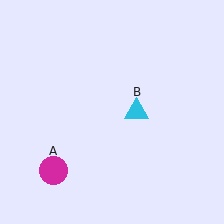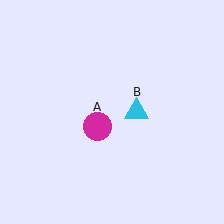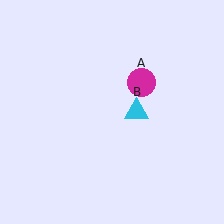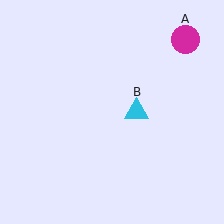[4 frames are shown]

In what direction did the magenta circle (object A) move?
The magenta circle (object A) moved up and to the right.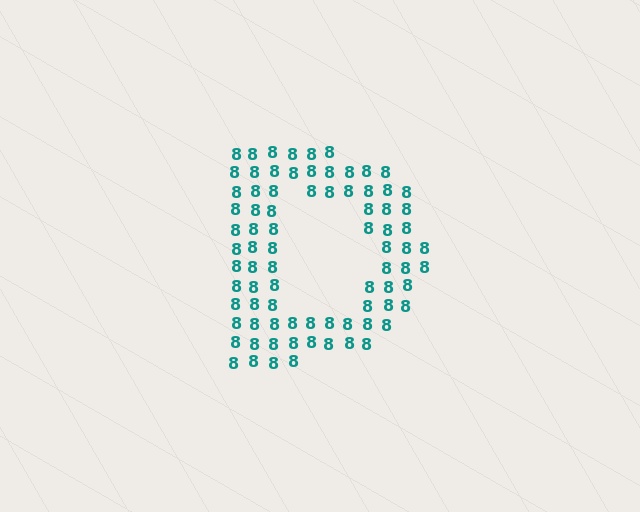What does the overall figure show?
The overall figure shows the letter D.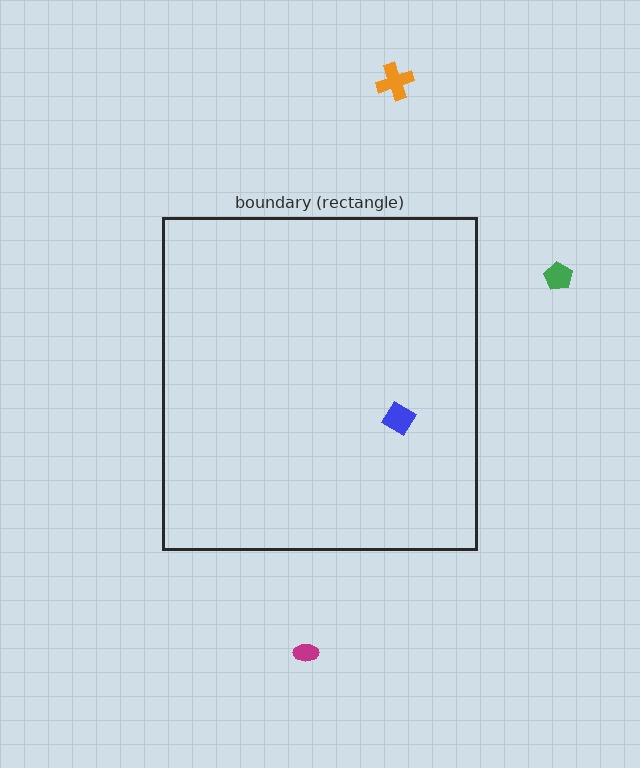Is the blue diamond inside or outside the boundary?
Inside.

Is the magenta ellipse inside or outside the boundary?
Outside.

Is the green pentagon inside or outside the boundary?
Outside.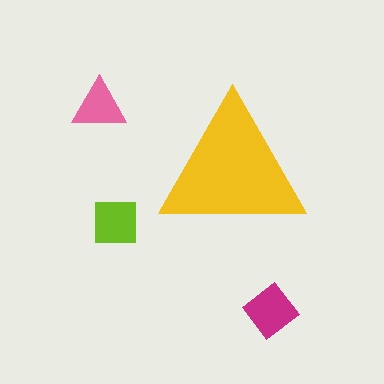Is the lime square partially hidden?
No, the lime square is fully visible.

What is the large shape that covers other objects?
A yellow triangle.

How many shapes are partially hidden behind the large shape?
0 shapes are partially hidden.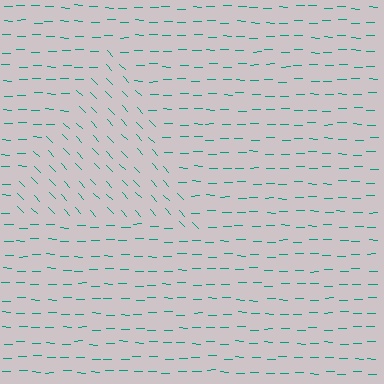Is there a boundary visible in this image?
Yes, there is a texture boundary formed by a change in line orientation.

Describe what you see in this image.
The image is filled with small teal line segments. A triangle region in the image has lines oriented differently from the surrounding lines, creating a visible texture boundary.